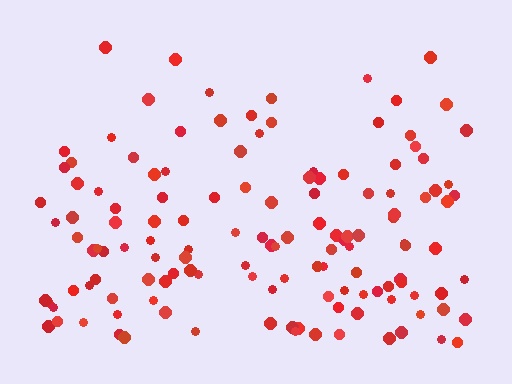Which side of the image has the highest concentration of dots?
The bottom.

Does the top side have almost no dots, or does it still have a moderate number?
Still a moderate number, just noticeably fewer than the bottom.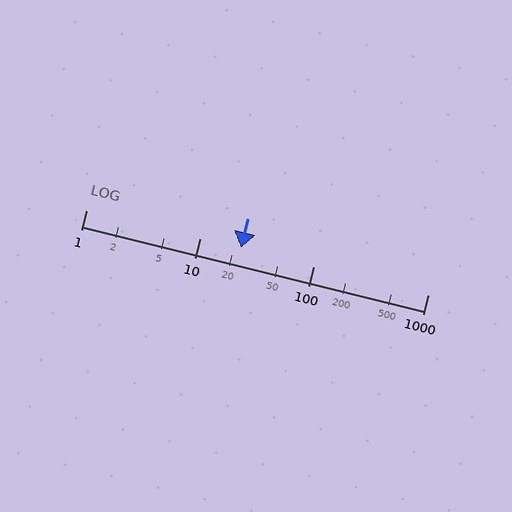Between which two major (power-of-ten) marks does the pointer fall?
The pointer is between 10 and 100.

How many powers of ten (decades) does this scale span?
The scale spans 3 decades, from 1 to 1000.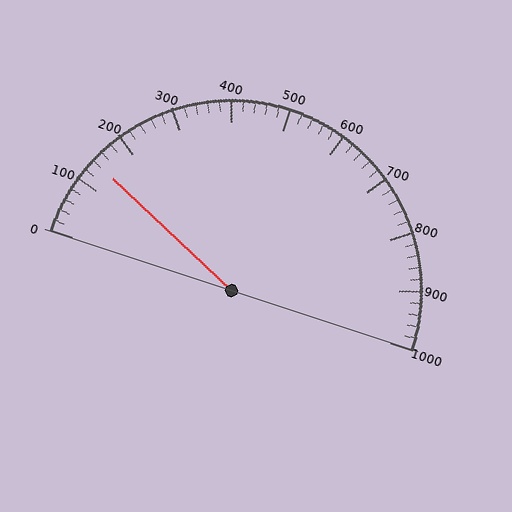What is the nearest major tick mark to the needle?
The nearest major tick mark is 100.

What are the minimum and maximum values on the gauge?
The gauge ranges from 0 to 1000.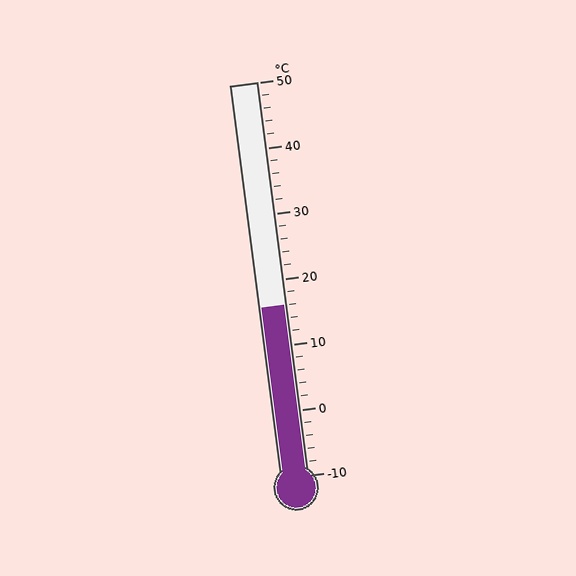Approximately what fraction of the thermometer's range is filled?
The thermometer is filled to approximately 45% of its range.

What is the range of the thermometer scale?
The thermometer scale ranges from -10°C to 50°C.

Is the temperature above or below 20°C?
The temperature is below 20°C.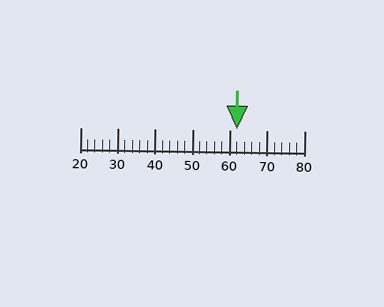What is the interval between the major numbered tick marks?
The major tick marks are spaced 10 units apart.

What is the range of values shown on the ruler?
The ruler shows values from 20 to 80.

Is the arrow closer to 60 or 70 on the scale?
The arrow is closer to 60.